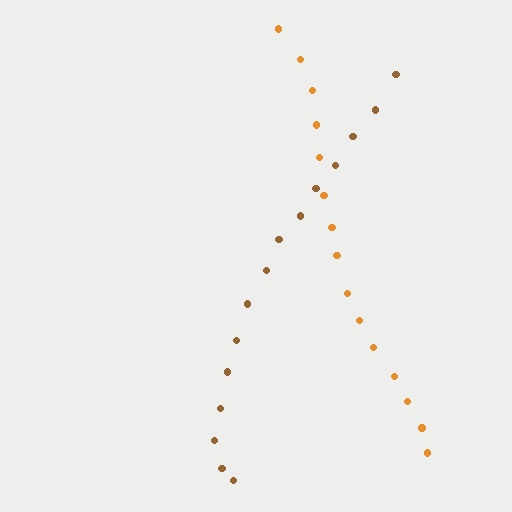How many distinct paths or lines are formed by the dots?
There are 2 distinct paths.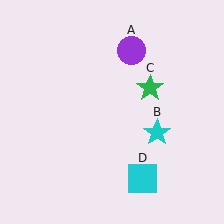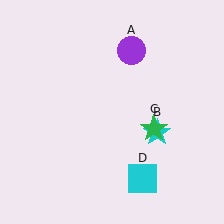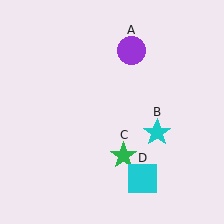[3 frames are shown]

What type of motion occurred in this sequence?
The green star (object C) rotated clockwise around the center of the scene.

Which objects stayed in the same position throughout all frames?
Purple circle (object A) and cyan star (object B) and cyan square (object D) remained stationary.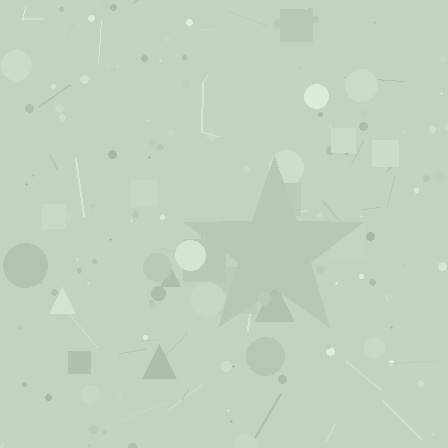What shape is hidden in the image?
A star is hidden in the image.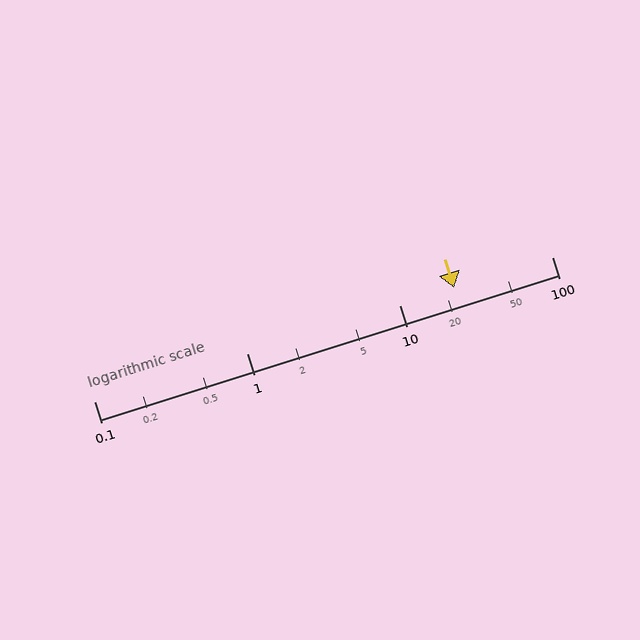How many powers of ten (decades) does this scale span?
The scale spans 3 decades, from 0.1 to 100.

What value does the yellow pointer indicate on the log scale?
The pointer indicates approximately 23.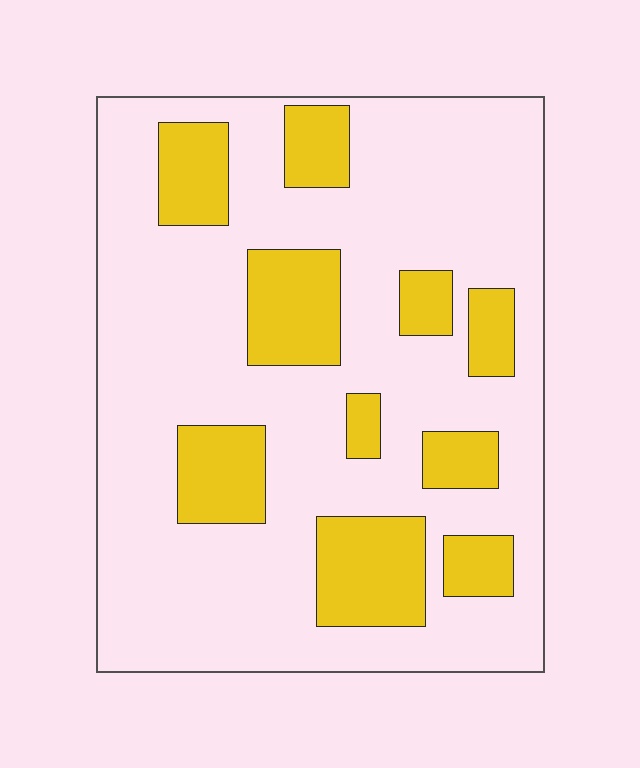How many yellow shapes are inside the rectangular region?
10.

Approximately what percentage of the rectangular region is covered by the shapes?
Approximately 25%.